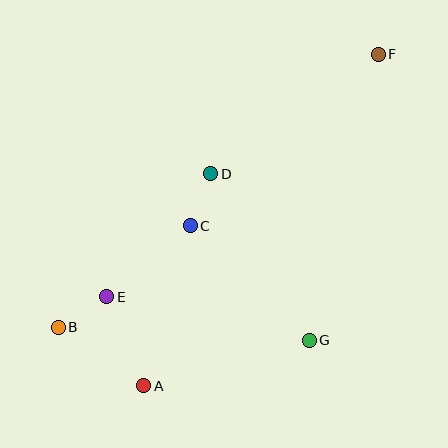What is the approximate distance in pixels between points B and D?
The distance between B and D is approximately 216 pixels.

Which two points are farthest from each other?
Points B and F are farthest from each other.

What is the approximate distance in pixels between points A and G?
The distance between A and G is approximately 172 pixels.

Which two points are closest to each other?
Points C and D are closest to each other.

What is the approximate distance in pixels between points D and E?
The distance between D and E is approximately 161 pixels.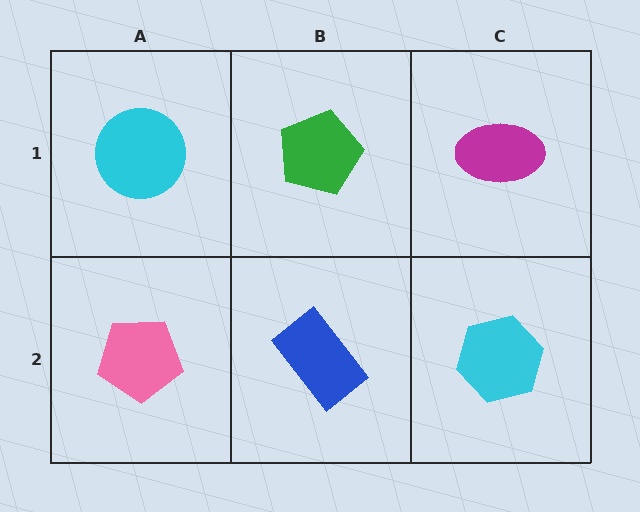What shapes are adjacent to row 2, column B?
A green pentagon (row 1, column B), a pink pentagon (row 2, column A), a cyan hexagon (row 2, column C).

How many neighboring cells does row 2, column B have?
3.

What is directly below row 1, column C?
A cyan hexagon.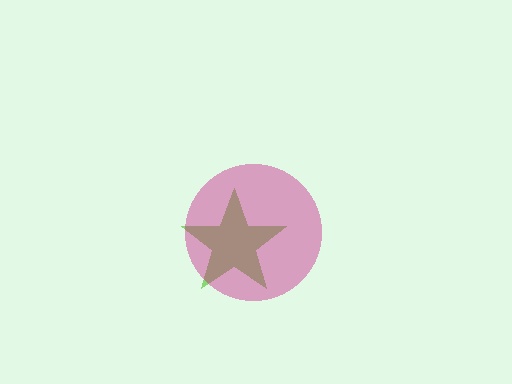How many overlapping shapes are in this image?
There are 2 overlapping shapes in the image.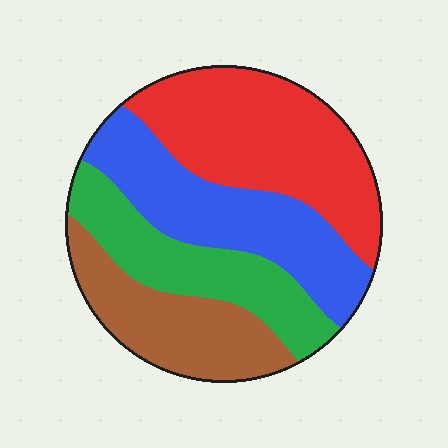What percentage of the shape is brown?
Brown takes up about one fifth (1/5) of the shape.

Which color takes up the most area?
Red, at roughly 35%.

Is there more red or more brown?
Red.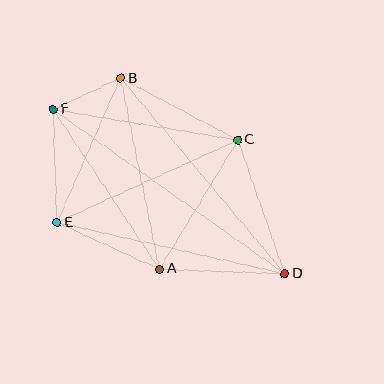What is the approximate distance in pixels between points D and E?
The distance between D and E is approximately 234 pixels.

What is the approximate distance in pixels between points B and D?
The distance between B and D is approximately 255 pixels.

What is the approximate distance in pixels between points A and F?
The distance between A and F is approximately 192 pixels.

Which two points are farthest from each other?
Points D and F are farthest from each other.